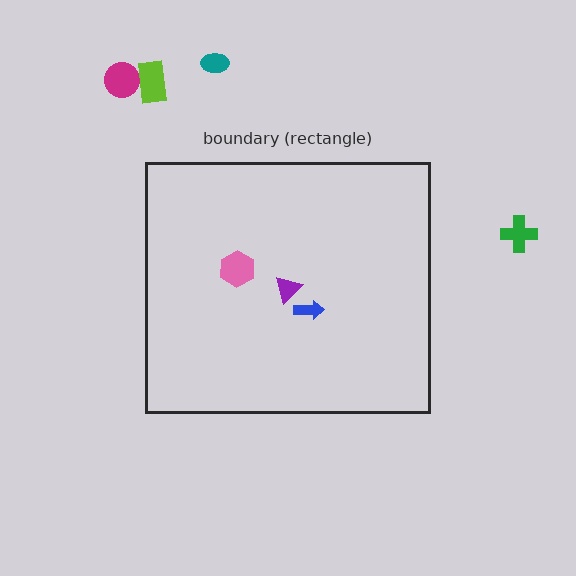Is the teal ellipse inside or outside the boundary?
Outside.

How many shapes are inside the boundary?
3 inside, 4 outside.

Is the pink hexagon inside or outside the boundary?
Inside.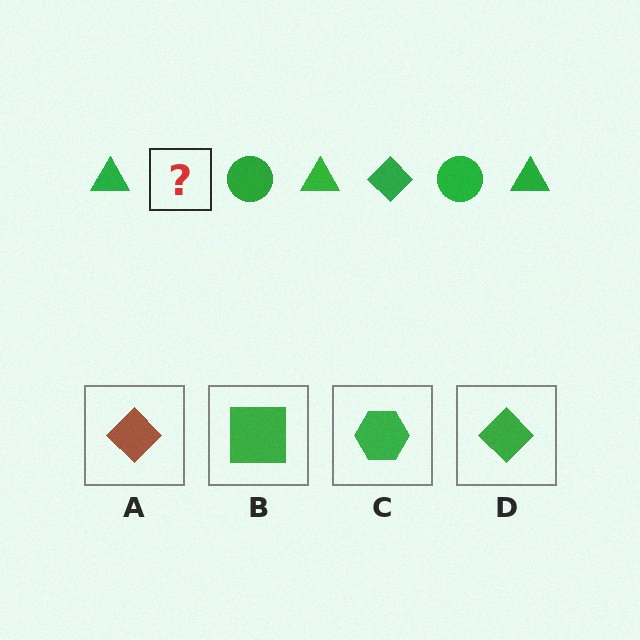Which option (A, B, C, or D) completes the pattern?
D.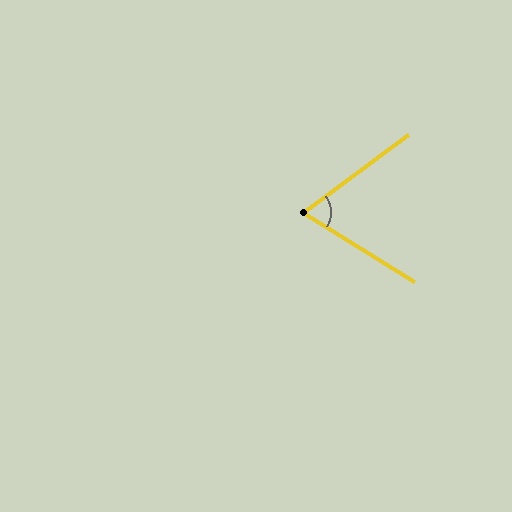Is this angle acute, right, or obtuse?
It is acute.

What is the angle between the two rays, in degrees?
Approximately 68 degrees.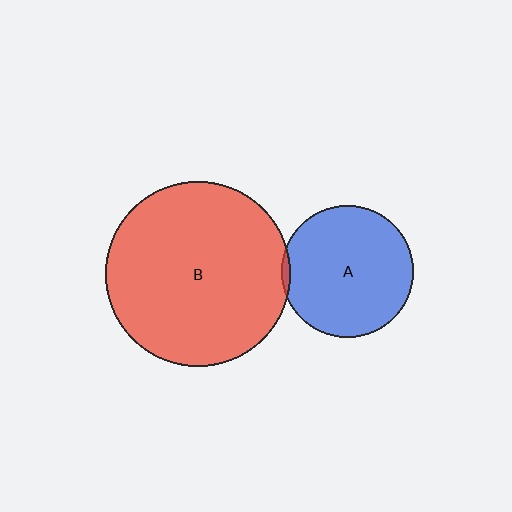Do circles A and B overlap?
Yes.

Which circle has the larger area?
Circle B (red).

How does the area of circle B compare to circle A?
Approximately 2.0 times.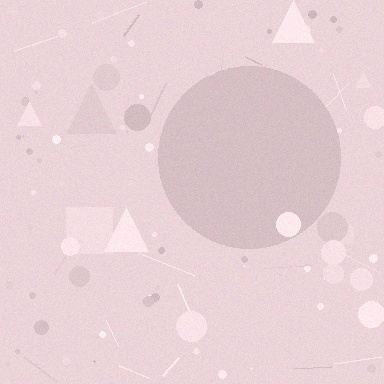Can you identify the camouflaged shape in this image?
The camouflaged shape is a circle.